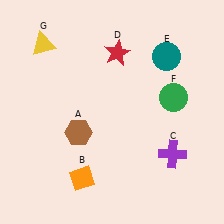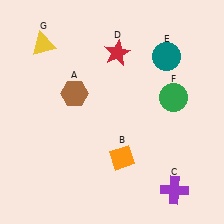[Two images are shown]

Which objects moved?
The objects that moved are: the brown hexagon (A), the orange diamond (B), the purple cross (C).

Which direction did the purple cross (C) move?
The purple cross (C) moved down.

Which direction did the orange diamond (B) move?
The orange diamond (B) moved right.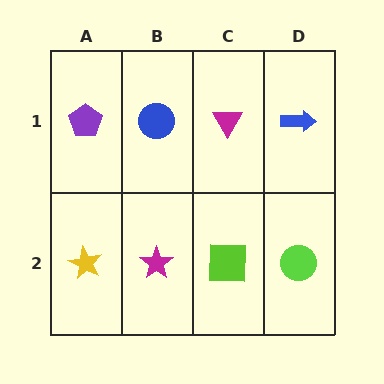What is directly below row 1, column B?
A magenta star.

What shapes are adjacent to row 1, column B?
A magenta star (row 2, column B), a purple pentagon (row 1, column A), a magenta triangle (row 1, column C).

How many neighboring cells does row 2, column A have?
2.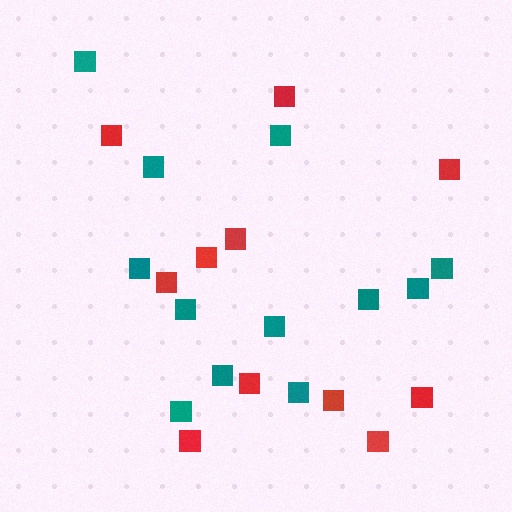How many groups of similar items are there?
There are 2 groups: one group of teal squares (12) and one group of red squares (11).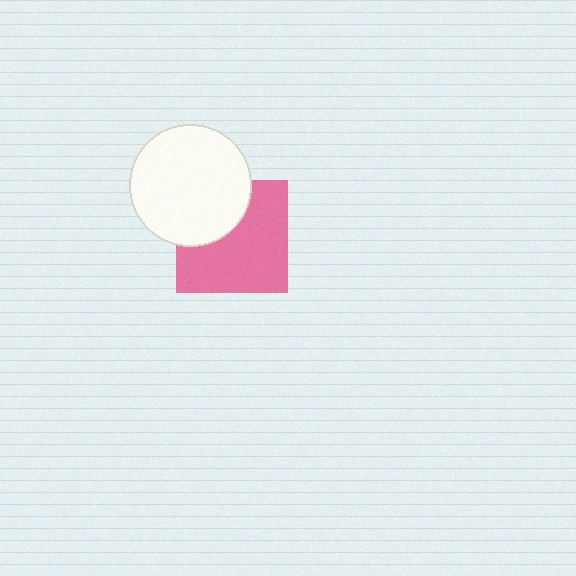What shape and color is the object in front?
The object in front is a white circle.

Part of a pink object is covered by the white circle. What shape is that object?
It is a square.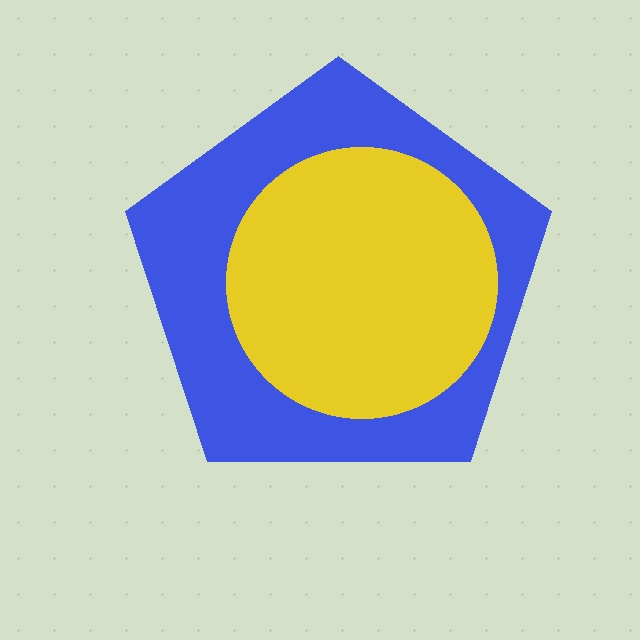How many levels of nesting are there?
2.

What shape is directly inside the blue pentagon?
The yellow circle.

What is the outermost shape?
The blue pentagon.